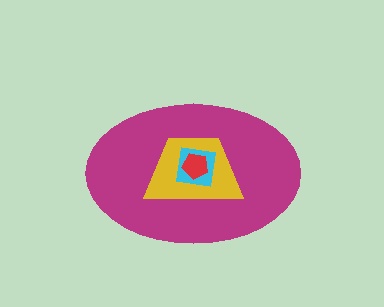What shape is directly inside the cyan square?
The red pentagon.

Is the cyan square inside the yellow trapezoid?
Yes.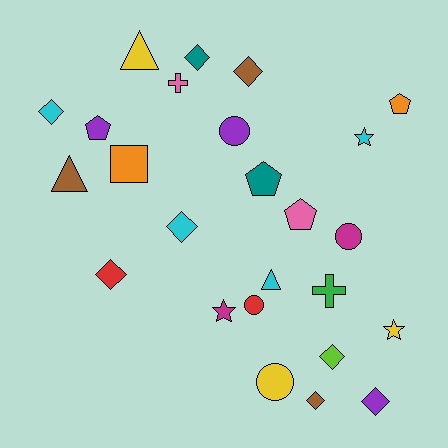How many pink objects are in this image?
There are 2 pink objects.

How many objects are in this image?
There are 25 objects.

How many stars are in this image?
There are 3 stars.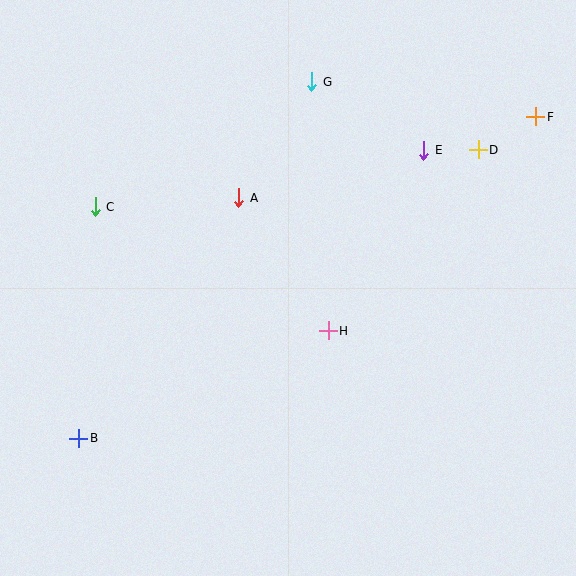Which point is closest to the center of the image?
Point H at (328, 331) is closest to the center.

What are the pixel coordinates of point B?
Point B is at (79, 438).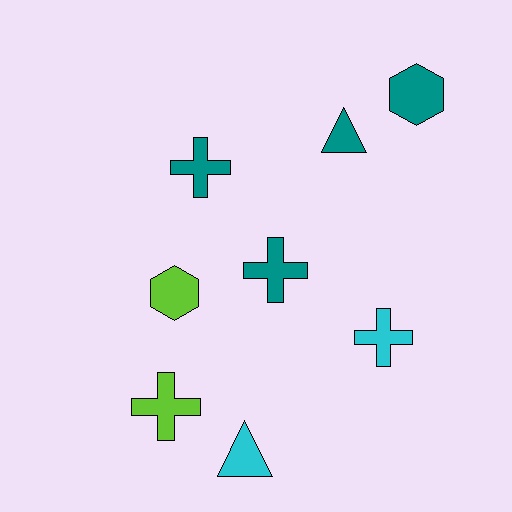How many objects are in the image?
There are 8 objects.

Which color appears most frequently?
Teal, with 4 objects.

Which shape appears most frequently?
Cross, with 4 objects.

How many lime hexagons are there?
There is 1 lime hexagon.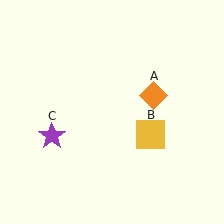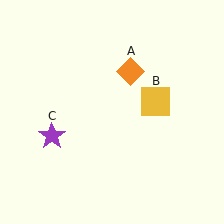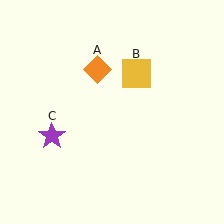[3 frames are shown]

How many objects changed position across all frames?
2 objects changed position: orange diamond (object A), yellow square (object B).